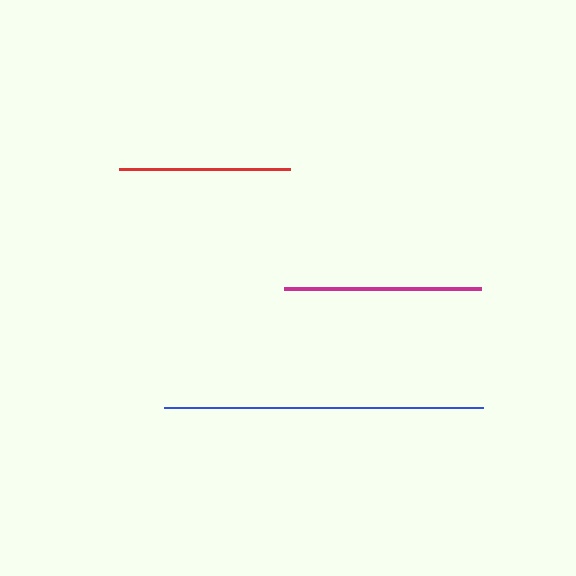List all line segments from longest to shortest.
From longest to shortest: blue, magenta, red.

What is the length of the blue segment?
The blue segment is approximately 319 pixels long.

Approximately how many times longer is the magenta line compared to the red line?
The magenta line is approximately 1.2 times the length of the red line.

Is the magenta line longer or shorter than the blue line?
The blue line is longer than the magenta line.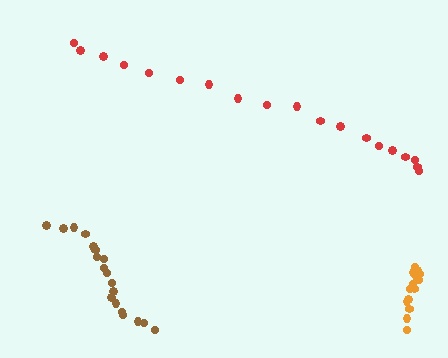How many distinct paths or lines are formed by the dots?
There are 3 distinct paths.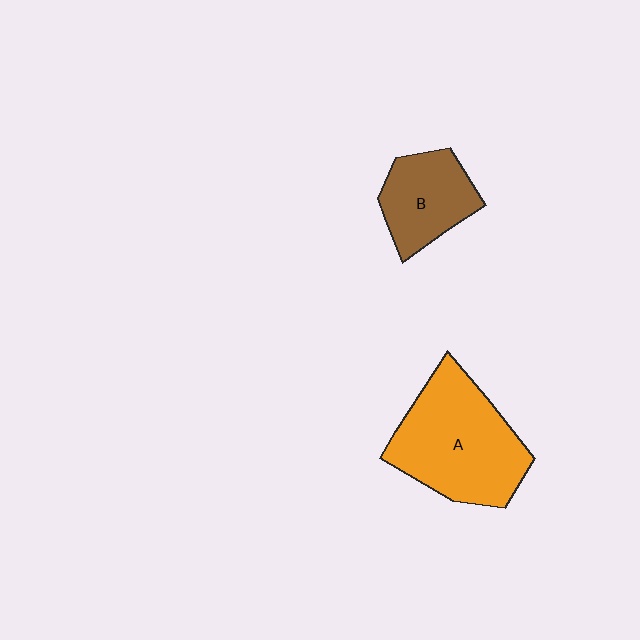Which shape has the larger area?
Shape A (orange).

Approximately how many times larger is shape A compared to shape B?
Approximately 1.8 times.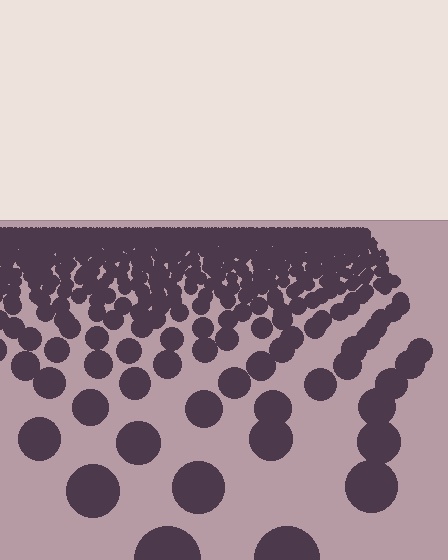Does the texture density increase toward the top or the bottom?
Density increases toward the top.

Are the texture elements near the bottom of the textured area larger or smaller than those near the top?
Larger. Near the bottom, elements are closer to the viewer and appear at a bigger on-screen size.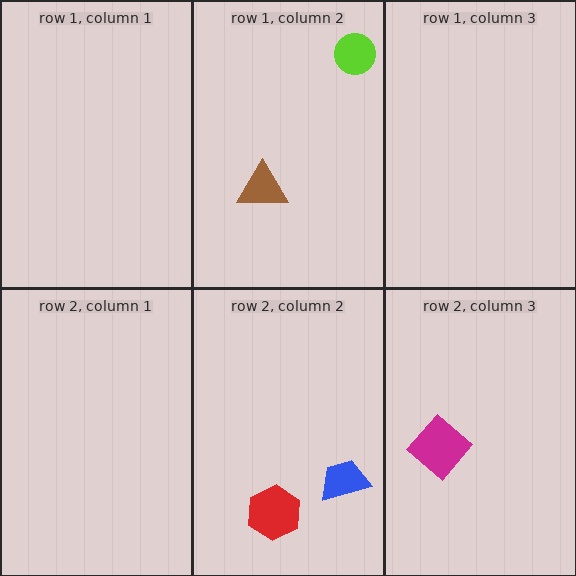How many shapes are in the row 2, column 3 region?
1.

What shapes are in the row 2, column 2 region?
The blue trapezoid, the red hexagon.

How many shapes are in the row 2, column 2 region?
2.